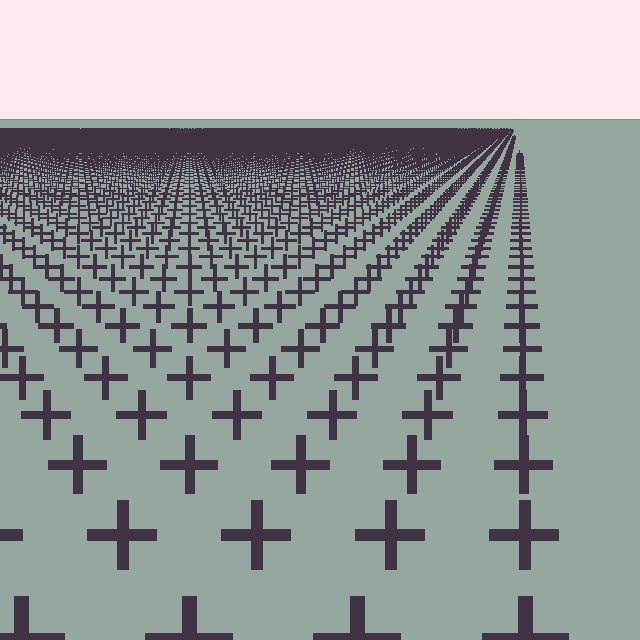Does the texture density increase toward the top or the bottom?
Density increases toward the top.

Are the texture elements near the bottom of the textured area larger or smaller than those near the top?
Larger. Near the bottom, elements are closer to the viewer and appear at a bigger on-screen size.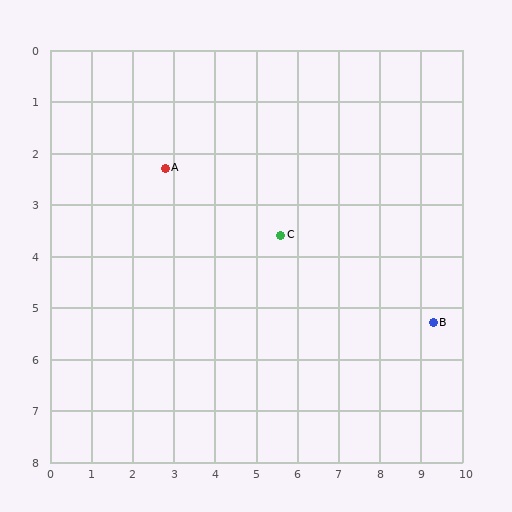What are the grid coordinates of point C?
Point C is at approximately (5.6, 3.6).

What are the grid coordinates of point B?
Point B is at approximately (9.3, 5.3).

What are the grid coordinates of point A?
Point A is at approximately (2.8, 2.3).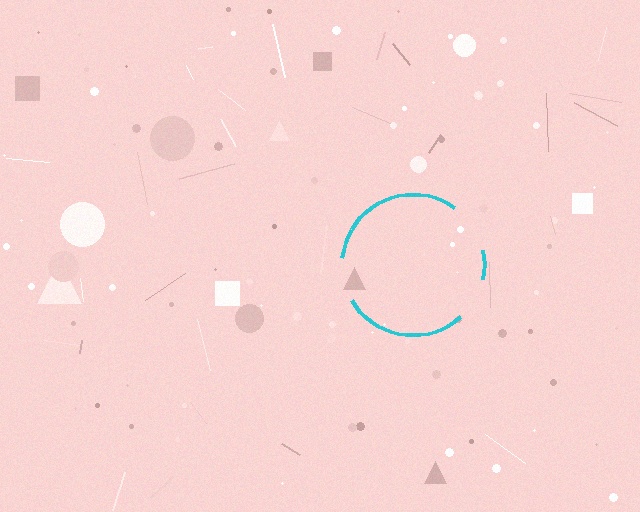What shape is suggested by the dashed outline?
The dashed outline suggests a circle.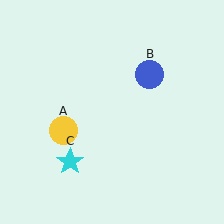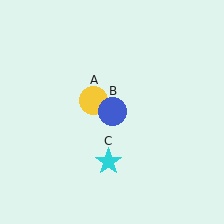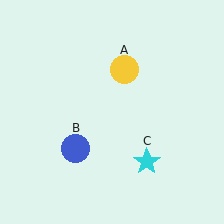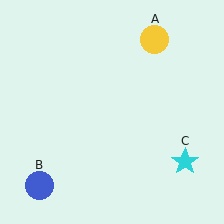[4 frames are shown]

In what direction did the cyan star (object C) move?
The cyan star (object C) moved right.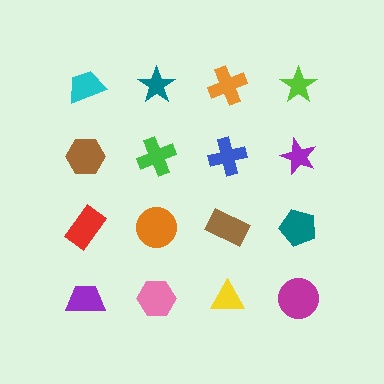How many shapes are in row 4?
4 shapes.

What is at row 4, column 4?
A magenta circle.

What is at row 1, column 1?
A cyan trapezoid.